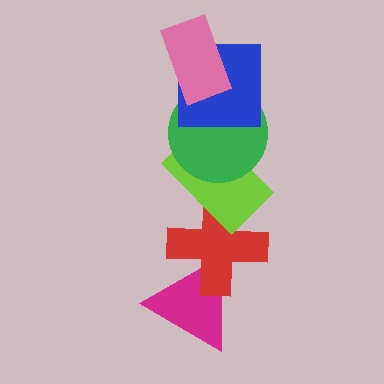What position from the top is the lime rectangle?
The lime rectangle is 4th from the top.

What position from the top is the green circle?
The green circle is 3rd from the top.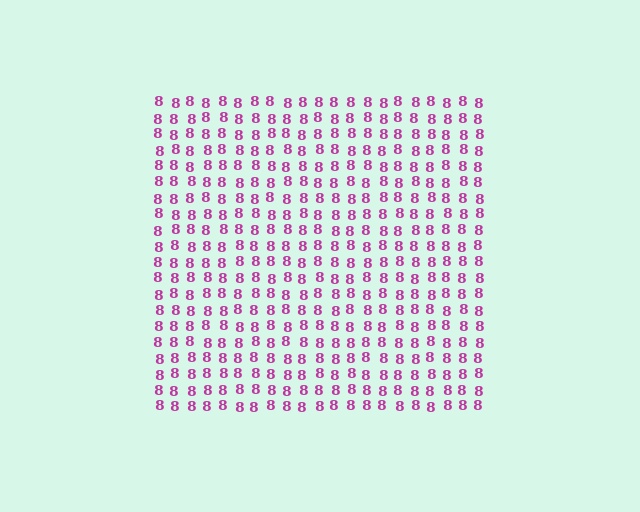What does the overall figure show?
The overall figure shows a square.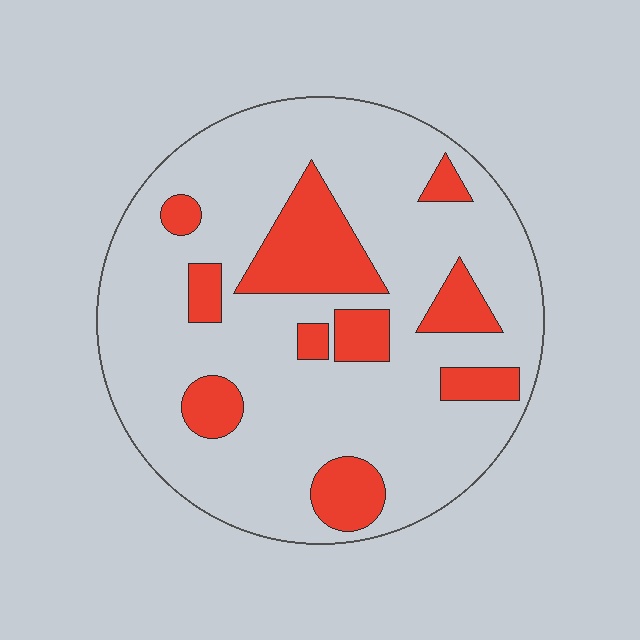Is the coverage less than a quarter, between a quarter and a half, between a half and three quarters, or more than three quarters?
Less than a quarter.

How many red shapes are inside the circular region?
10.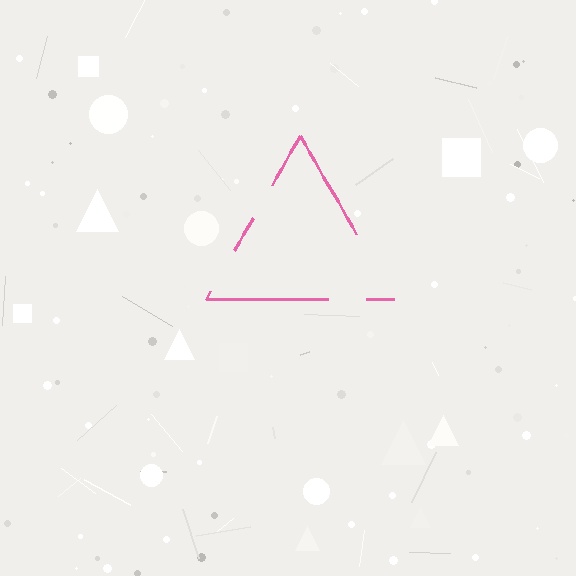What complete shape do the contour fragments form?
The contour fragments form a triangle.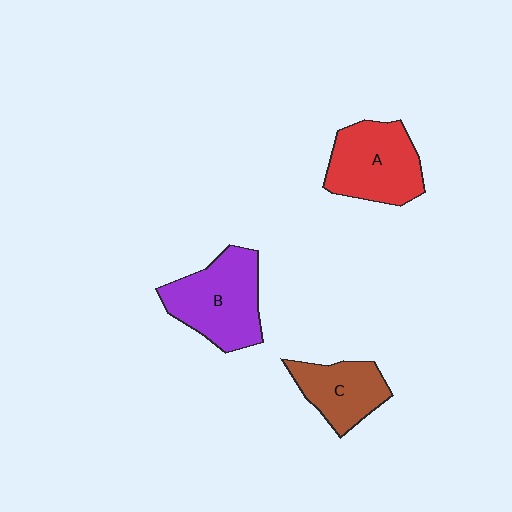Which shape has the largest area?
Shape B (purple).